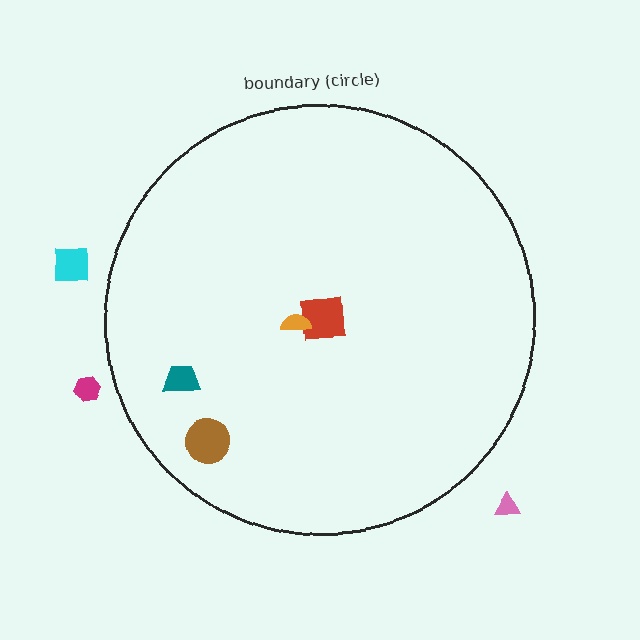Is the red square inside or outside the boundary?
Inside.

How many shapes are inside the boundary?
4 inside, 3 outside.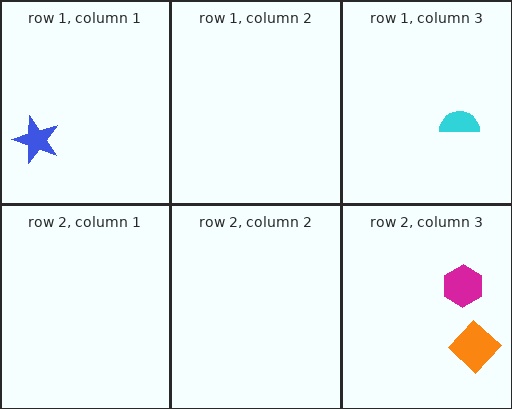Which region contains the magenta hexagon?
The row 2, column 3 region.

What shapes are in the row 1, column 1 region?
The blue star.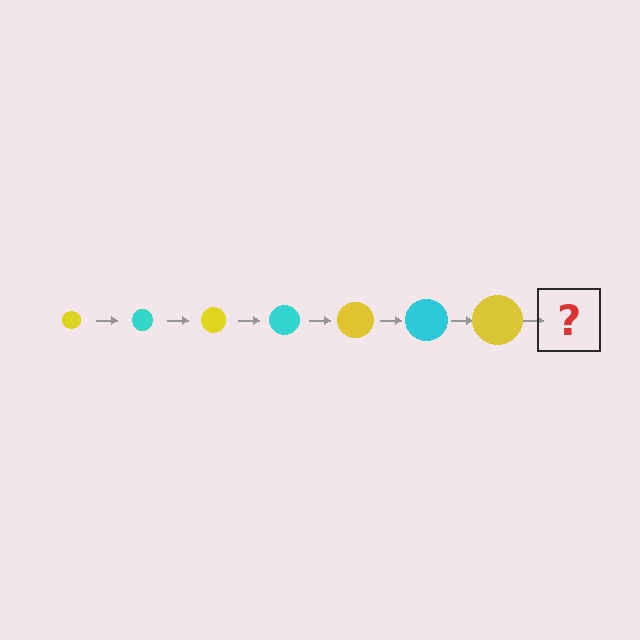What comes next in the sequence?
The next element should be a cyan circle, larger than the previous one.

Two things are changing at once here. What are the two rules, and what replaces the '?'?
The two rules are that the circle grows larger each step and the color cycles through yellow and cyan. The '?' should be a cyan circle, larger than the previous one.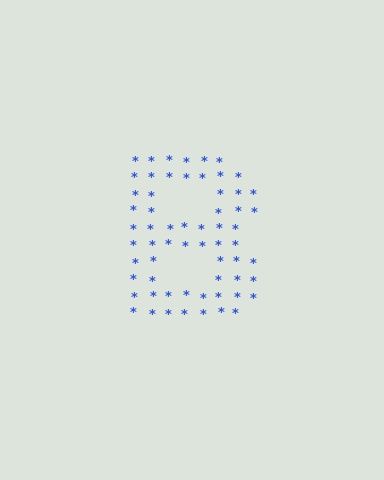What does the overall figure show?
The overall figure shows the letter B.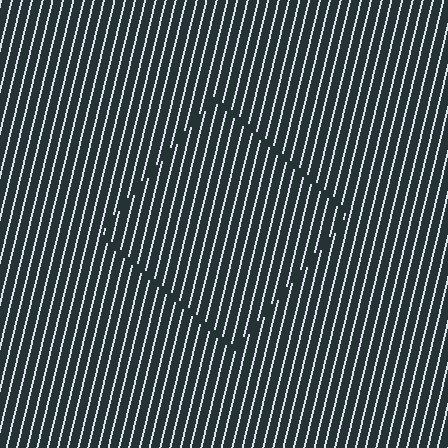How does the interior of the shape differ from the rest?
The interior of the shape contains the same grating, shifted by half a period — the contour is defined by the phase discontinuity where line-ends from the inner and outer gratings abut.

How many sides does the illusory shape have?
4 sides — the line-ends trace a square.